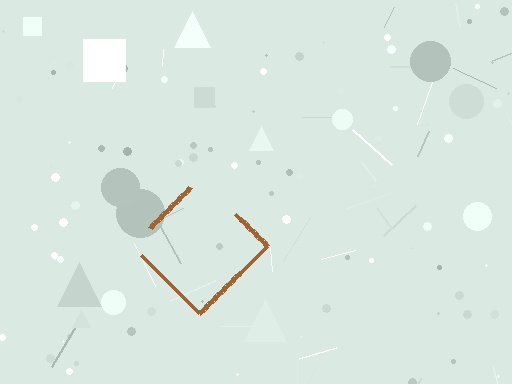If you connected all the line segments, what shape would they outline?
They would outline a diamond.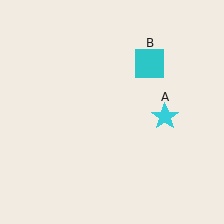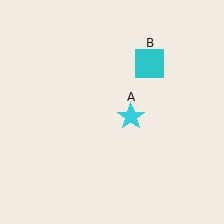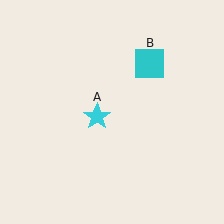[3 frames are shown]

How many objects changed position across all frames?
1 object changed position: cyan star (object A).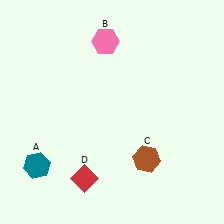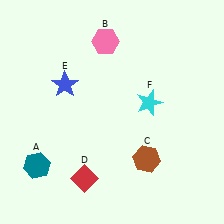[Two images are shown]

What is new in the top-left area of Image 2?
A blue star (E) was added in the top-left area of Image 2.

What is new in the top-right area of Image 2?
A cyan star (F) was added in the top-right area of Image 2.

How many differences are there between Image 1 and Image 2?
There are 2 differences between the two images.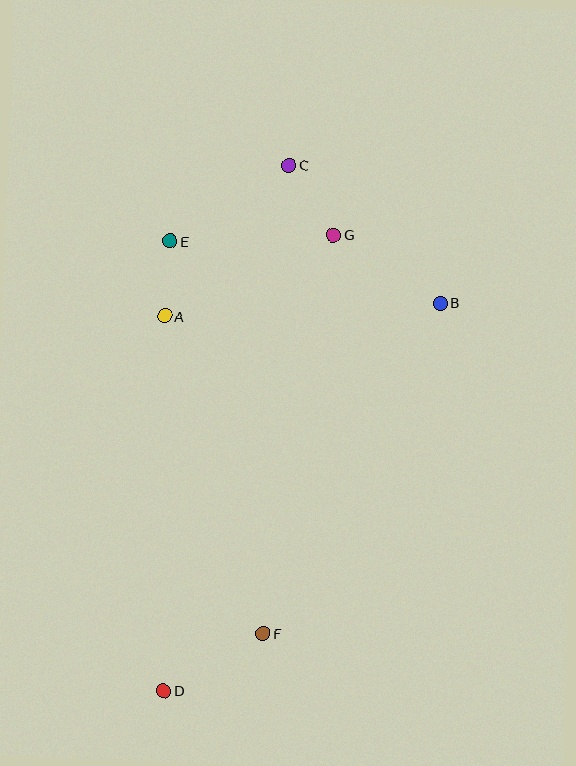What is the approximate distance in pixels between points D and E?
The distance between D and E is approximately 450 pixels.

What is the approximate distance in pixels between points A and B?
The distance between A and B is approximately 276 pixels.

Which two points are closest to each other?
Points A and E are closest to each other.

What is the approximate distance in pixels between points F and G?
The distance between F and G is approximately 405 pixels.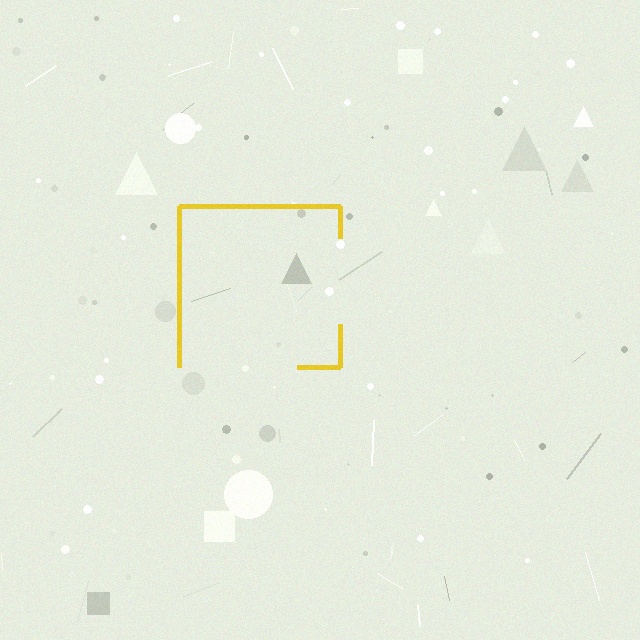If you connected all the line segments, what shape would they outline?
They would outline a square.